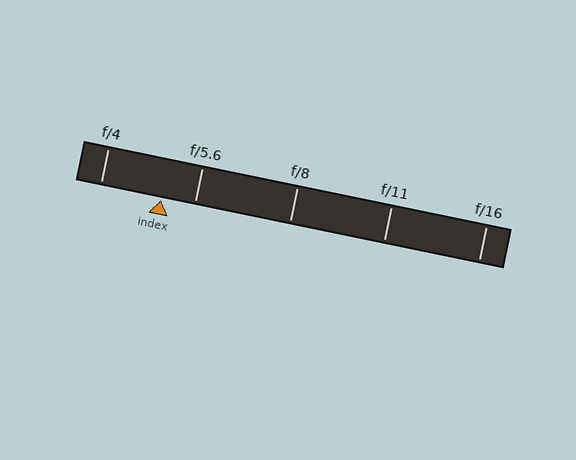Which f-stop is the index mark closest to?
The index mark is closest to f/5.6.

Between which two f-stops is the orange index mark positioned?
The index mark is between f/4 and f/5.6.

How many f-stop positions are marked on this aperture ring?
There are 5 f-stop positions marked.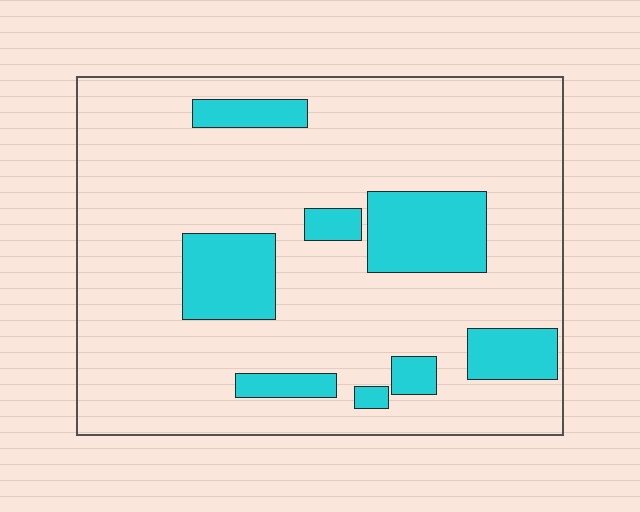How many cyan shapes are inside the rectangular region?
8.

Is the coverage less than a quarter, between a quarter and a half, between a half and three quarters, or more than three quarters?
Less than a quarter.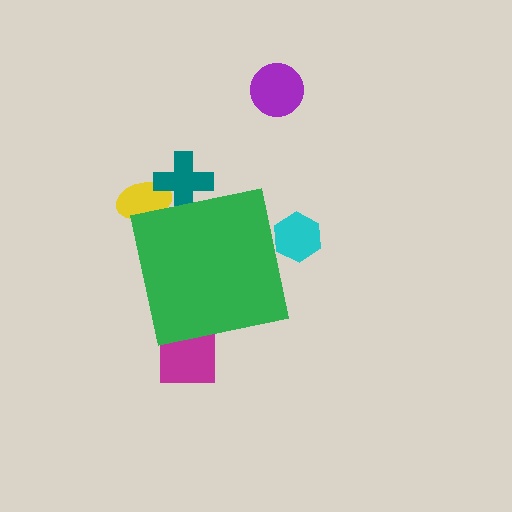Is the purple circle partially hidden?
No, the purple circle is fully visible.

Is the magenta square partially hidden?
Yes, the magenta square is partially hidden behind the green square.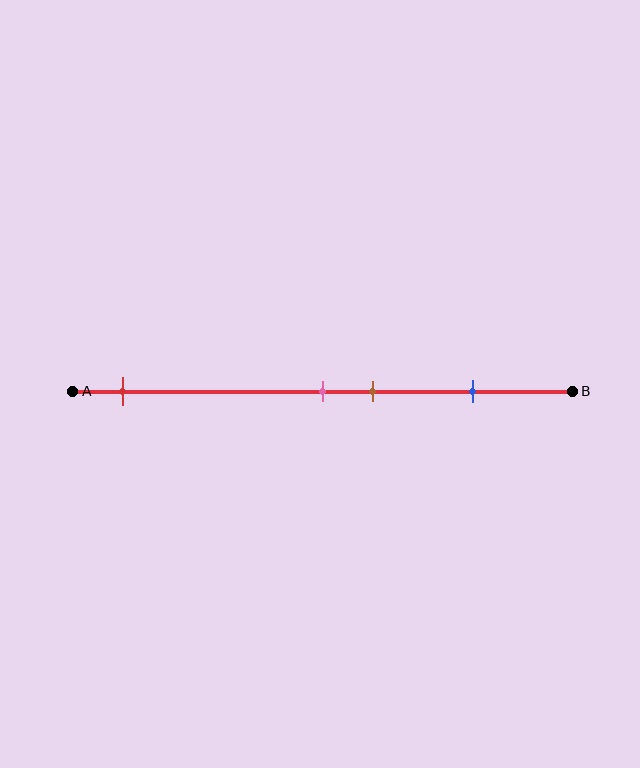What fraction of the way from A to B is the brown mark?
The brown mark is approximately 60% (0.6) of the way from A to B.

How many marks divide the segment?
There are 4 marks dividing the segment.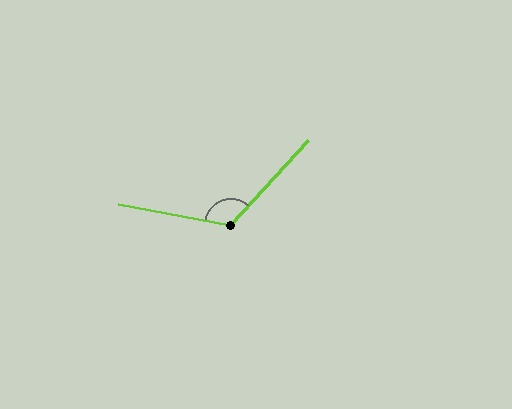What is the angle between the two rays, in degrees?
Approximately 122 degrees.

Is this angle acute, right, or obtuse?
It is obtuse.